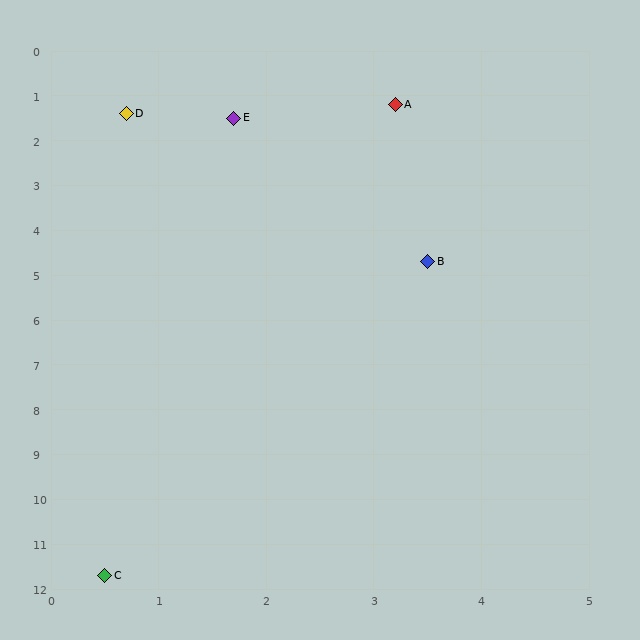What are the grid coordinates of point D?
Point D is at approximately (0.7, 1.4).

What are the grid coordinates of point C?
Point C is at approximately (0.5, 11.7).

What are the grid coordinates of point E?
Point E is at approximately (1.7, 1.5).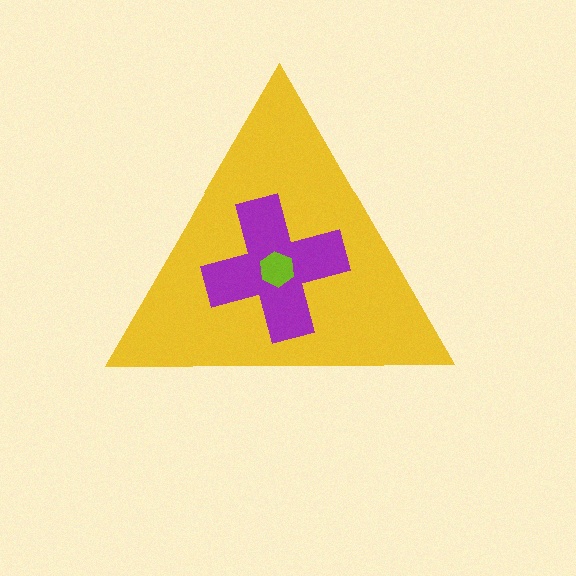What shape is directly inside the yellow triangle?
The purple cross.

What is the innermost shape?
The lime hexagon.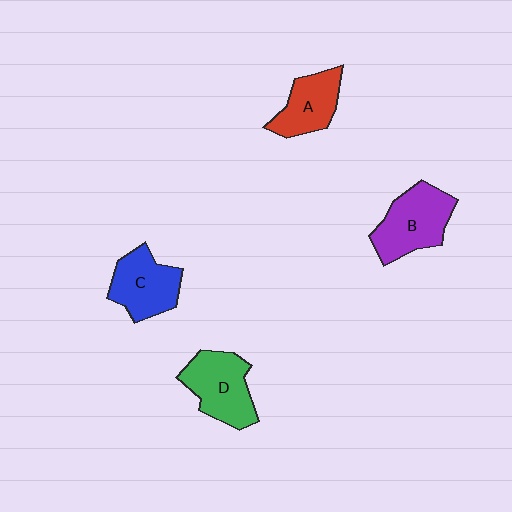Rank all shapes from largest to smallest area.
From largest to smallest: B (purple), D (green), C (blue), A (red).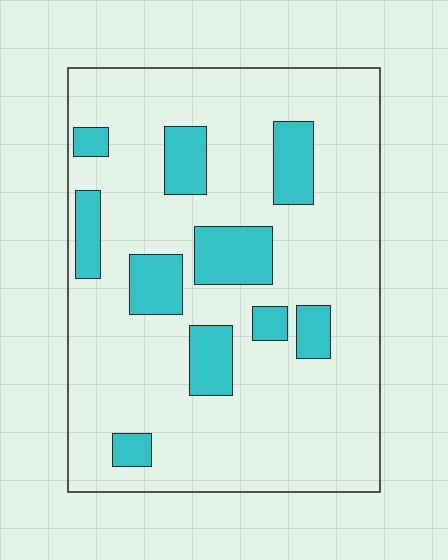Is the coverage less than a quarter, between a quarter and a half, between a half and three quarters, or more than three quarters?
Less than a quarter.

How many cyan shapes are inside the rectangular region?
10.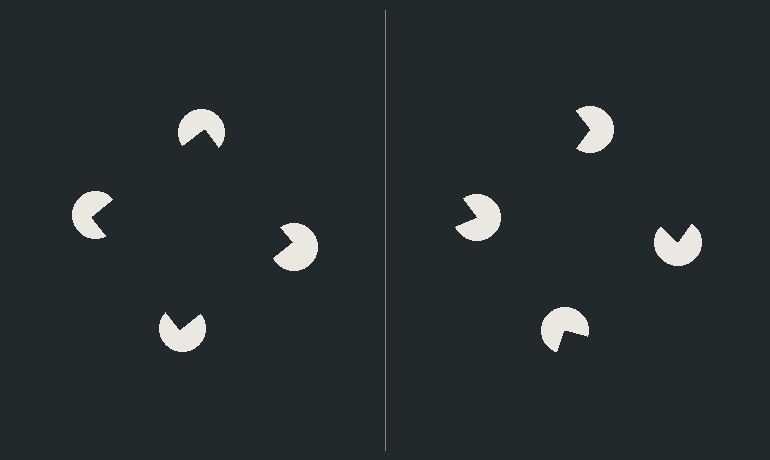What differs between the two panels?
The pac-man discs are positioned identically on both sides; only the wedge orientations differ. On the left they align to a square; on the right they are misaligned.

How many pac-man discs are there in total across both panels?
8 — 4 on each side.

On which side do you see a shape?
An illusory square appears on the left side. On the right side the wedge cuts are rotated, so no coherent shape forms.